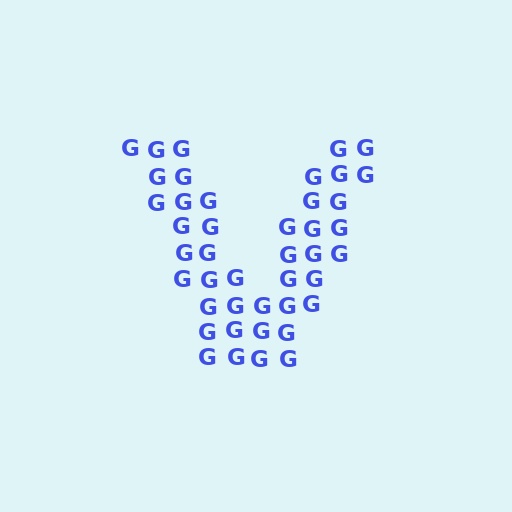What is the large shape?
The large shape is the letter V.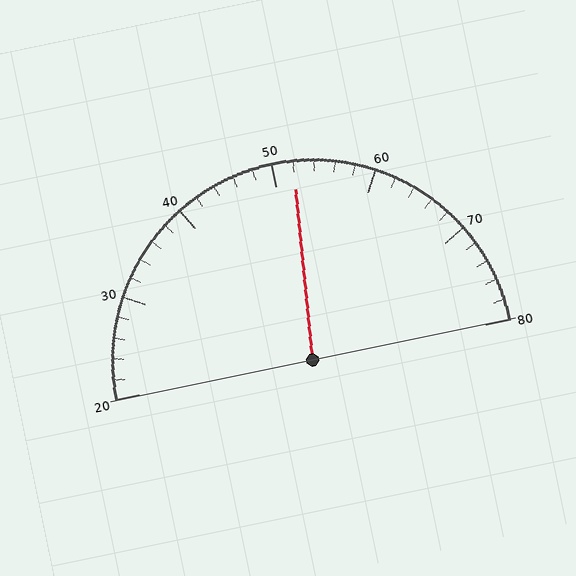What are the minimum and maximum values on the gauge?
The gauge ranges from 20 to 80.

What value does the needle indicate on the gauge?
The needle indicates approximately 52.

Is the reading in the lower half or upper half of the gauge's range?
The reading is in the upper half of the range (20 to 80).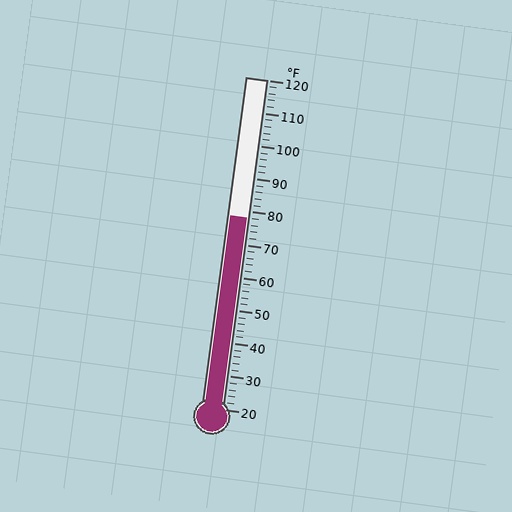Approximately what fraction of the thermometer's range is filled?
The thermometer is filled to approximately 60% of its range.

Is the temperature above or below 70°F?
The temperature is above 70°F.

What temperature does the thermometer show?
The thermometer shows approximately 78°F.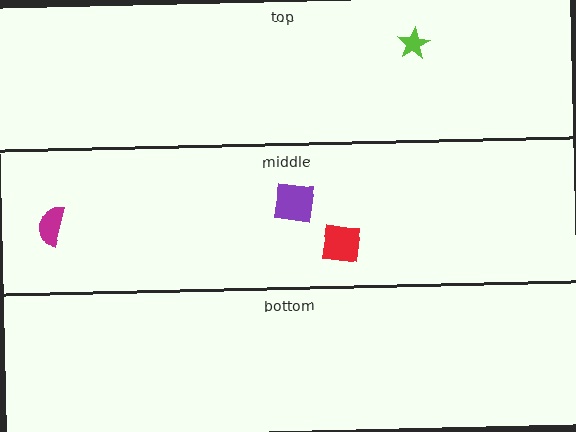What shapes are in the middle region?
The magenta semicircle, the purple square, the red square.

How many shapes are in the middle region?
3.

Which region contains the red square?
The middle region.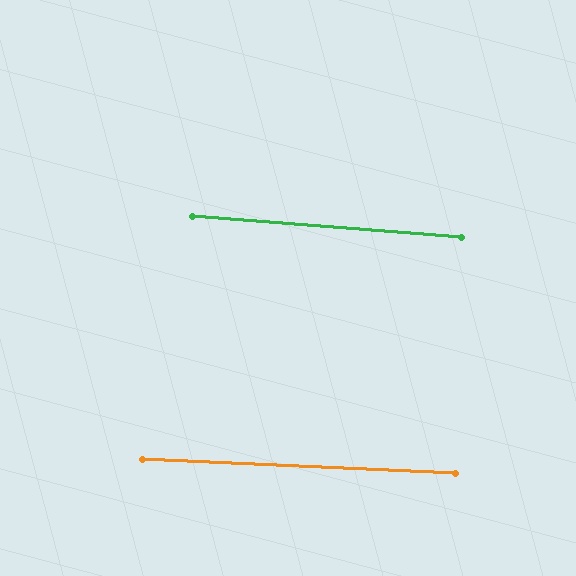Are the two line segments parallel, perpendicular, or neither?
Parallel — their directions differ by only 2.0°.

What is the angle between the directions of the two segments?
Approximately 2 degrees.